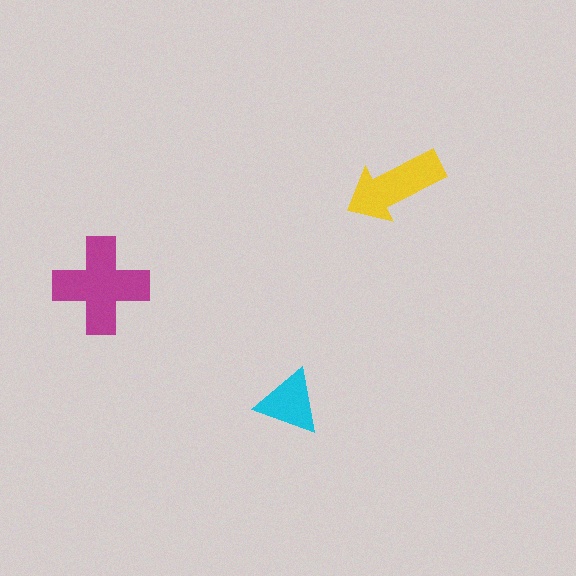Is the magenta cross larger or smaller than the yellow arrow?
Larger.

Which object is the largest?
The magenta cross.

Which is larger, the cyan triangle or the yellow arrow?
The yellow arrow.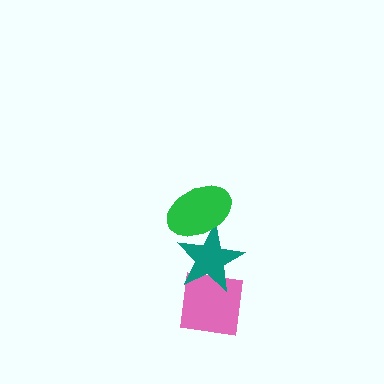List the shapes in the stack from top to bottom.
From top to bottom: the green ellipse, the teal star, the pink square.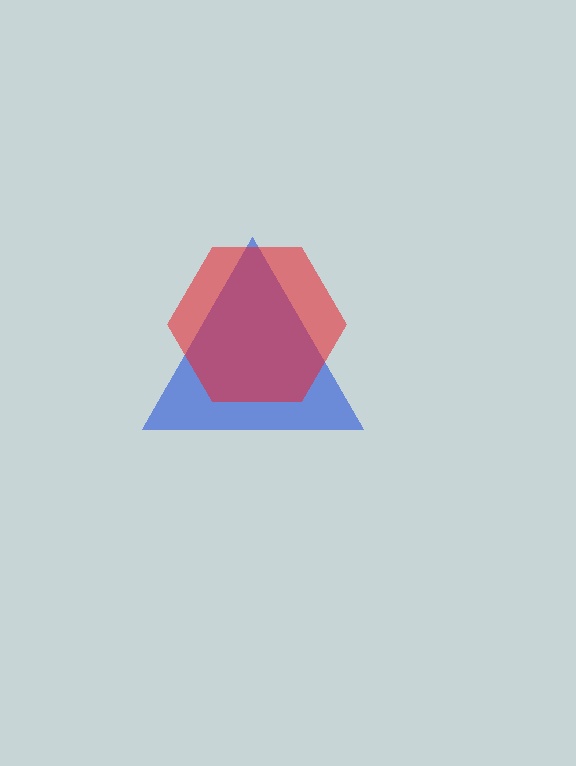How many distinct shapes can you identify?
There are 2 distinct shapes: a blue triangle, a red hexagon.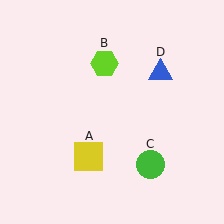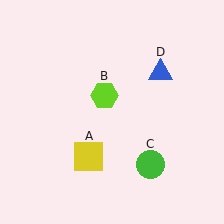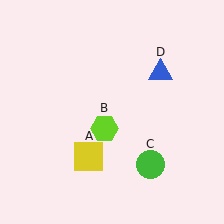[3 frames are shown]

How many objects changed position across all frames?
1 object changed position: lime hexagon (object B).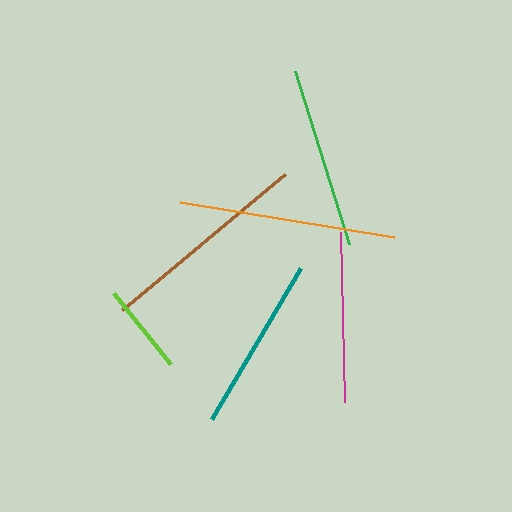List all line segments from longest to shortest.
From longest to shortest: orange, brown, green, teal, magenta, lime.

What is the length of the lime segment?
The lime segment is approximately 91 pixels long.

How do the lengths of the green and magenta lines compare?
The green and magenta lines are approximately the same length.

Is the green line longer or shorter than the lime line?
The green line is longer than the lime line.